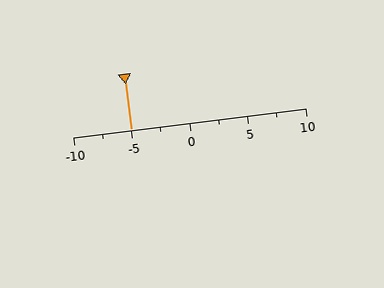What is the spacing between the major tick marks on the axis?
The major ticks are spaced 5 apart.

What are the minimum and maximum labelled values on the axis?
The axis runs from -10 to 10.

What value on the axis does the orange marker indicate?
The marker indicates approximately -5.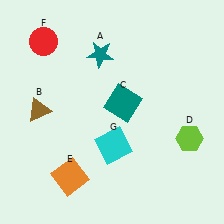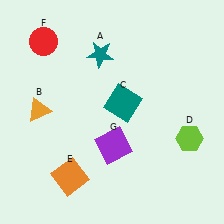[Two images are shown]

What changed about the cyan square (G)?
In Image 1, G is cyan. In Image 2, it changed to purple.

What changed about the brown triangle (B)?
In Image 1, B is brown. In Image 2, it changed to orange.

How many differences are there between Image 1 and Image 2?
There are 2 differences between the two images.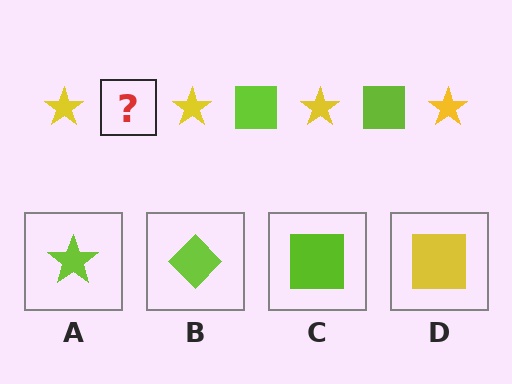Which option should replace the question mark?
Option C.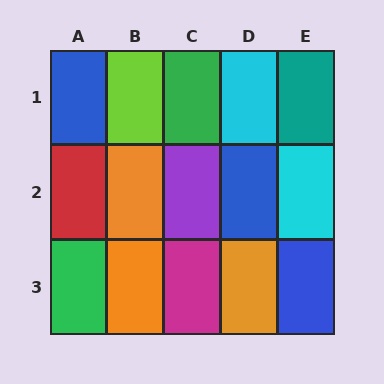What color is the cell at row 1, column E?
Teal.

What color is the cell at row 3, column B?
Orange.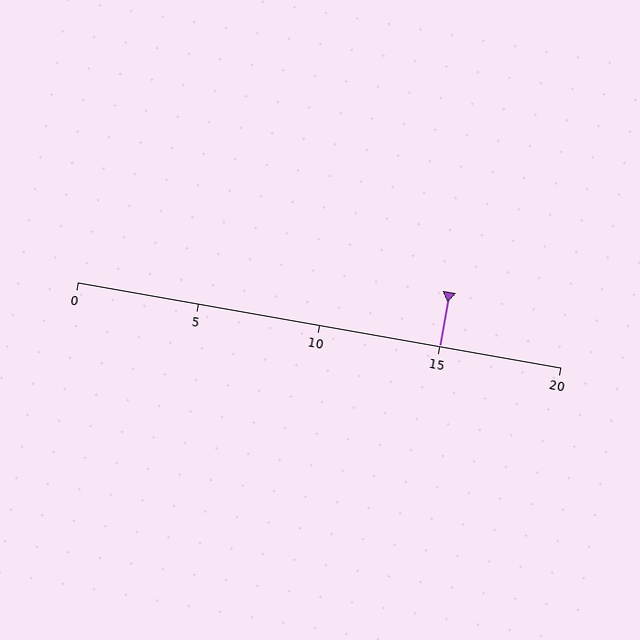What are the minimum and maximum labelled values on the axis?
The axis runs from 0 to 20.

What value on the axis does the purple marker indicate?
The marker indicates approximately 15.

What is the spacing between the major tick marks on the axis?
The major ticks are spaced 5 apart.